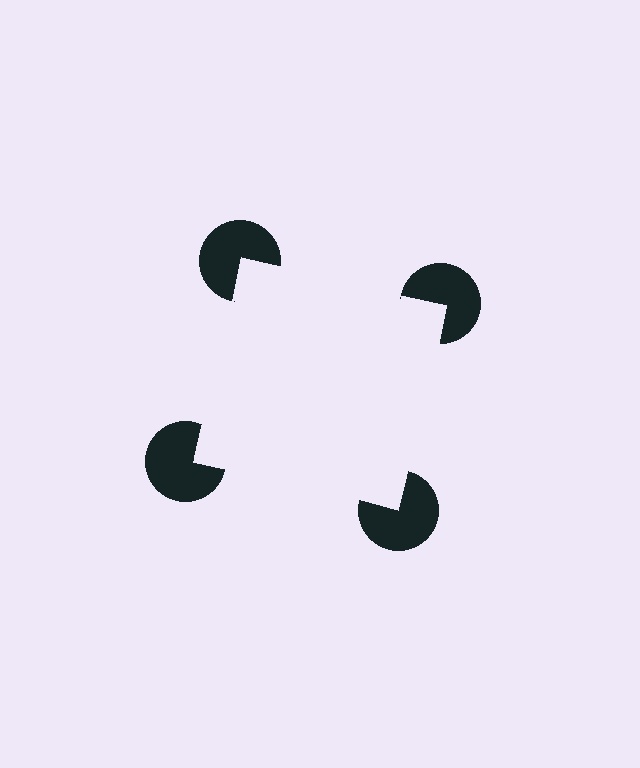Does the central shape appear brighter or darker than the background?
It typically appears slightly brighter than the background, even though no actual brightness change is drawn.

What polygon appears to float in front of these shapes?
An illusory square — its edges are inferred from the aligned wedge cuts in the pac-man discs, not physically drawn.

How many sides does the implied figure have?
4 sides.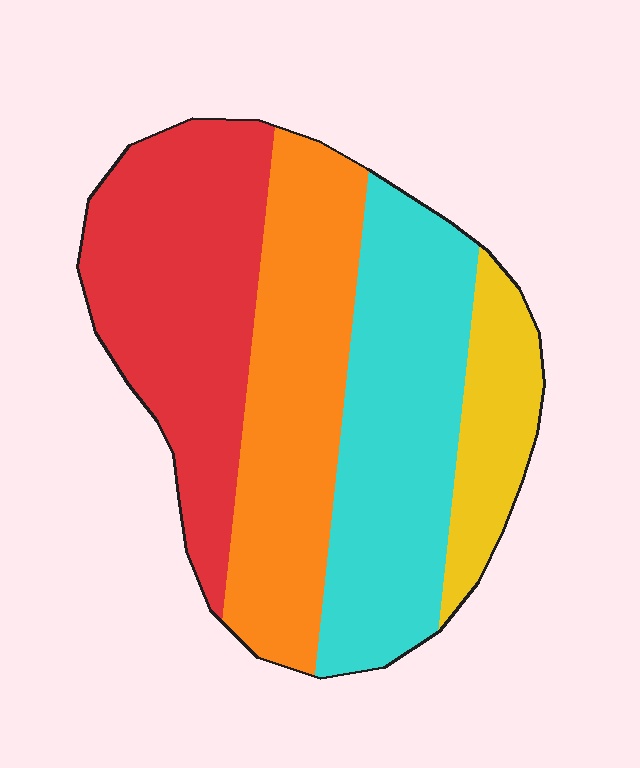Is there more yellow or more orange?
Orange.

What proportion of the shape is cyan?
Cyan covers about 30% of the shape.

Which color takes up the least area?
Yellow, at roughly 10%.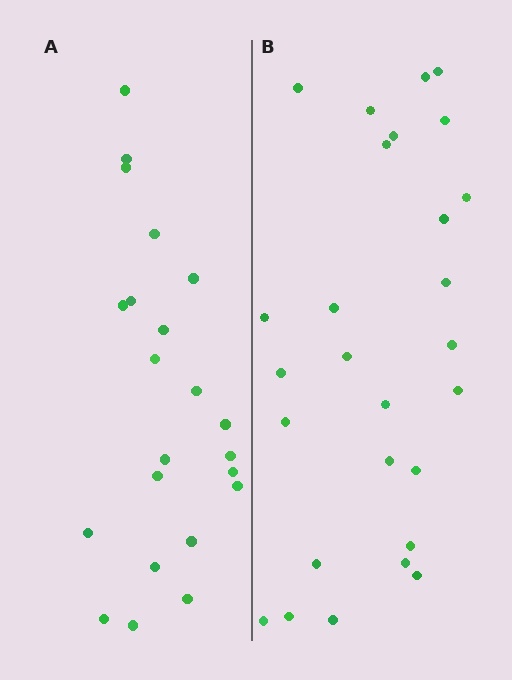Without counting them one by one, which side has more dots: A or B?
Region B (the right region) has more dots.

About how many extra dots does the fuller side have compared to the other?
Region B has about 5 more dots than region A.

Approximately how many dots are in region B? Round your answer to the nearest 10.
About 30 dots. (The exact count is 27, which rounds to 30.)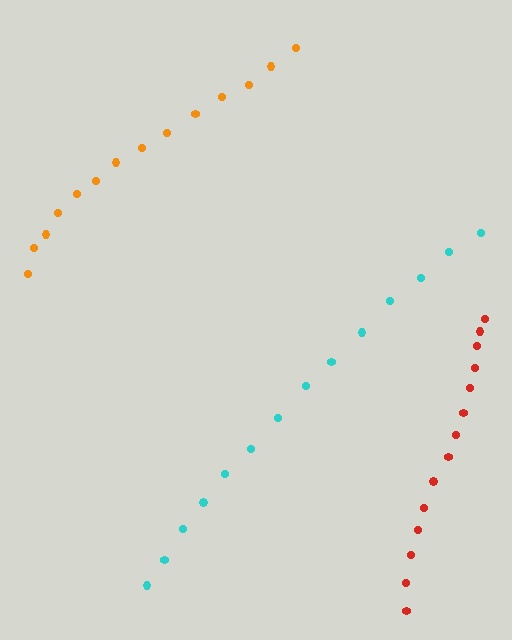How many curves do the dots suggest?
There are 3 distinct paths.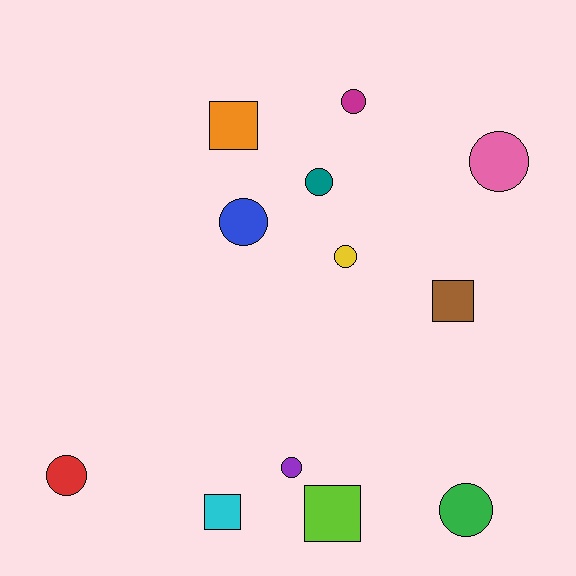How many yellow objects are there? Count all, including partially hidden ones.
There is 1 yellow object.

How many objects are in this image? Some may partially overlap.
There are 12 objects.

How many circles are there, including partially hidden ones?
There are 8 circles.